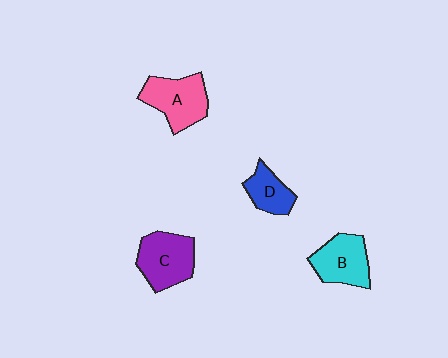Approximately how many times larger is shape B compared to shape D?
Approximately 1.5 times.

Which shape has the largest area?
Shape C (purple).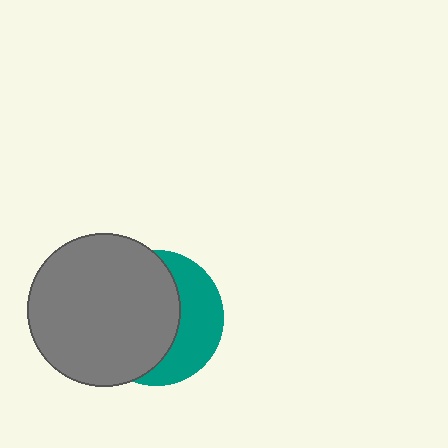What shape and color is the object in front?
The object in front is a gray circle.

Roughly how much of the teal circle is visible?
A small part of it is visible (roughly 38%).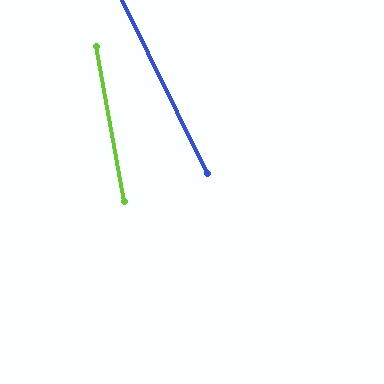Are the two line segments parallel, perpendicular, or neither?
Neither parallel nor perpendicular — they differ by about 16°.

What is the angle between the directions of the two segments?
Approximately 16 degrees.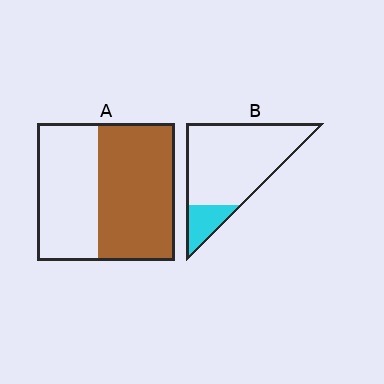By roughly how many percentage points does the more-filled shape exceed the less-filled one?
By roughly 40 percentage points (A over B).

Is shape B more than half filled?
No.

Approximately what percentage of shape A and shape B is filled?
A is approximately 55% and B is approximately 15%.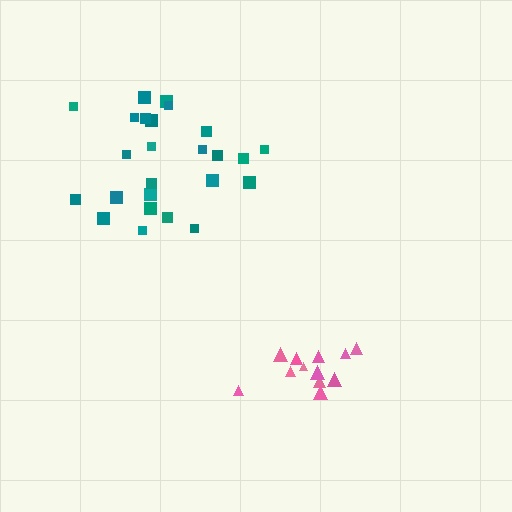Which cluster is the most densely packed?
Pink.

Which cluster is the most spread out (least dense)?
Teal.